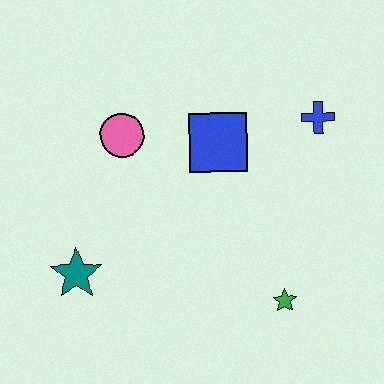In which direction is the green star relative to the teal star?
The green star is to the right of the teal star.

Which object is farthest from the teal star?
The blue cross is farthest from the teal star.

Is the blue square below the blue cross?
Yes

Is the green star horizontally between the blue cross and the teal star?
Yes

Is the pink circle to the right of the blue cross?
No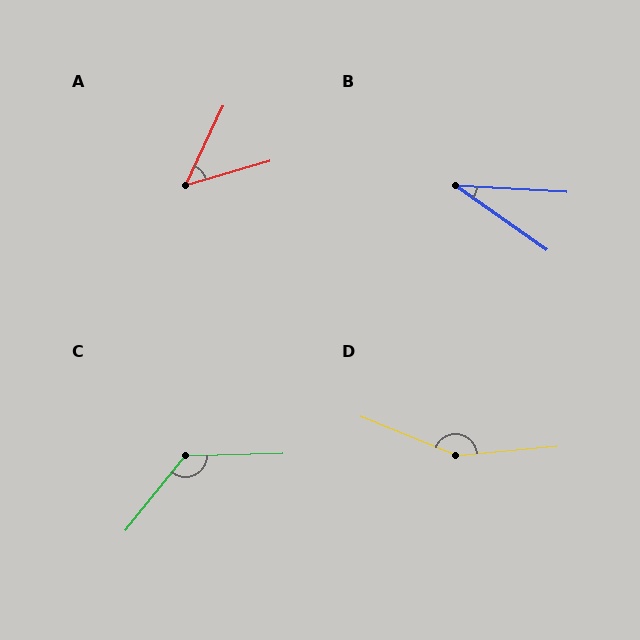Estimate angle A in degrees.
Approximately 48 degrees.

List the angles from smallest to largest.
B (32°), A (48°), C (130°), D (153°).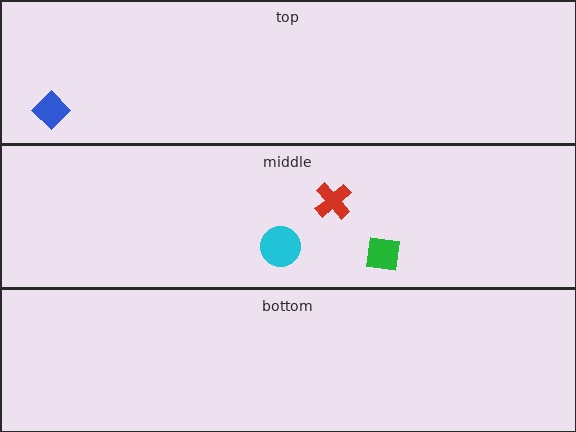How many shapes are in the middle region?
3.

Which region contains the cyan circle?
The middle region.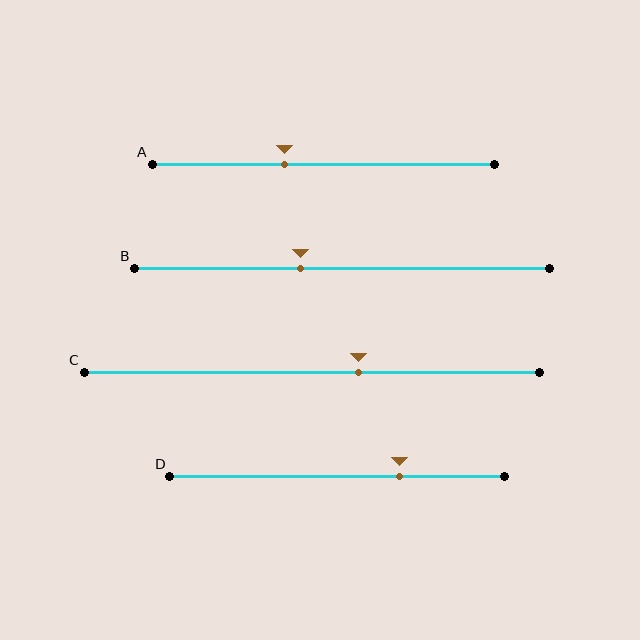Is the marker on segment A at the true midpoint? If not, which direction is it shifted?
No, the marker on segment A is shifted to the left by about 11% of the segment length.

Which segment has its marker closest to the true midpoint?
Segment B has its marker closest to the true midpoint.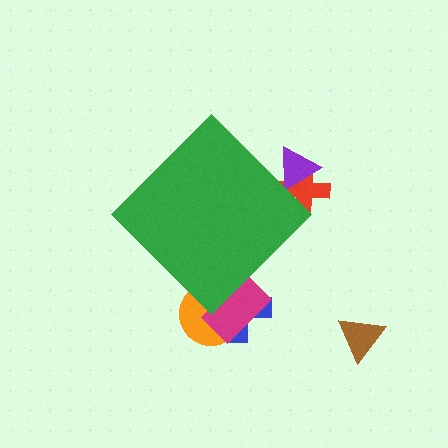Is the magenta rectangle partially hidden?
Yes, the magenta rectangle is partially hidden behind the green diamond.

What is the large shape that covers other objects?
A green diamond.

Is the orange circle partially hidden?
Yes, the orange circle is partially hidden behind the green diamond.